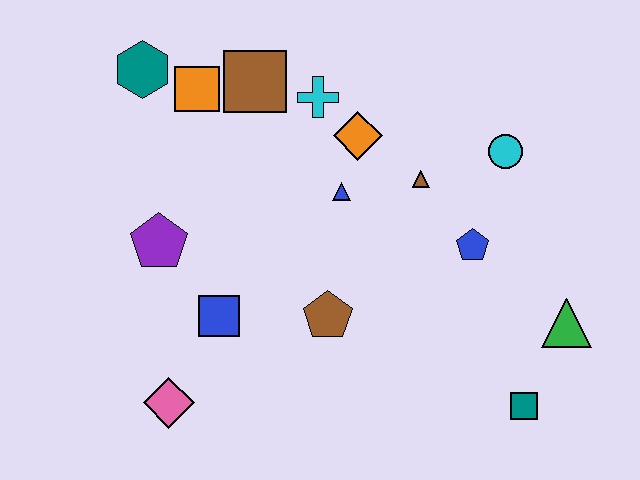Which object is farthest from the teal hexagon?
The teal square is farthest from the teal hexagon.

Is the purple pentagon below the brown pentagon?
No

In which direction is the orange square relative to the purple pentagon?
The orange square is above the purple pentagon.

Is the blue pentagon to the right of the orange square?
Yes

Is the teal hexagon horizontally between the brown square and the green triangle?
No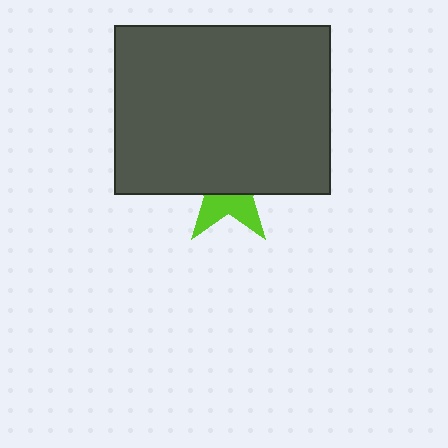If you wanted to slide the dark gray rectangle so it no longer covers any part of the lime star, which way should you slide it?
Slide it up — that is the most direct way to separate the two shapes.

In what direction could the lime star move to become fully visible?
The lime star could move down. That would shift it out from behind the dark gray rectangle entirely.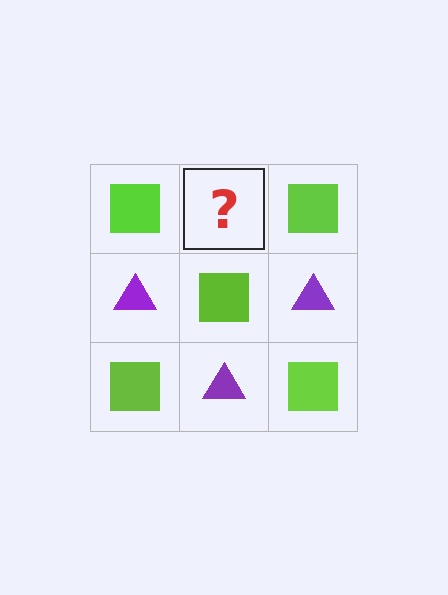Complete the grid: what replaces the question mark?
The question mark should be replaced with a purple triangle.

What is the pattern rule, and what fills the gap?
The rule is that it alternates lime square and purple triangle in a checkerboard pattern. The gap should be filled with a purple triangle.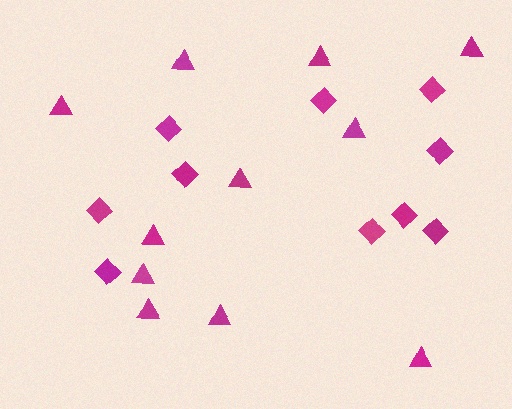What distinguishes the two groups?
There are 2 groups: one group of diamonds (10) and one group of triangles (11).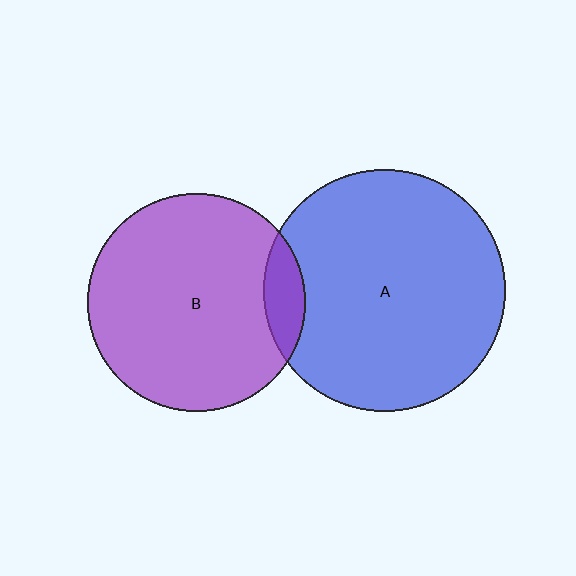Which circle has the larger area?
Circle A (blue).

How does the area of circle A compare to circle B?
Approximately 1.2 times.